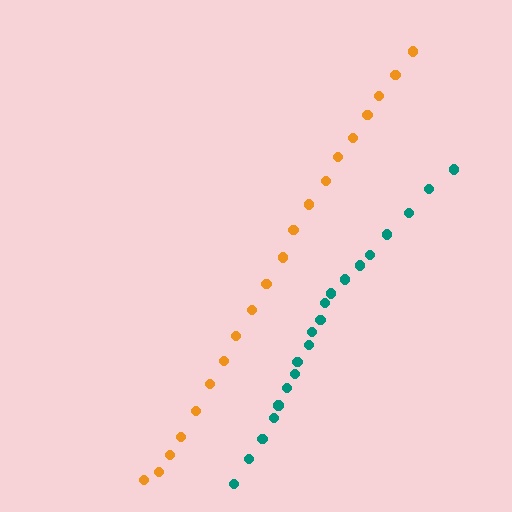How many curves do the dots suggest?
There are 2 distinct paths.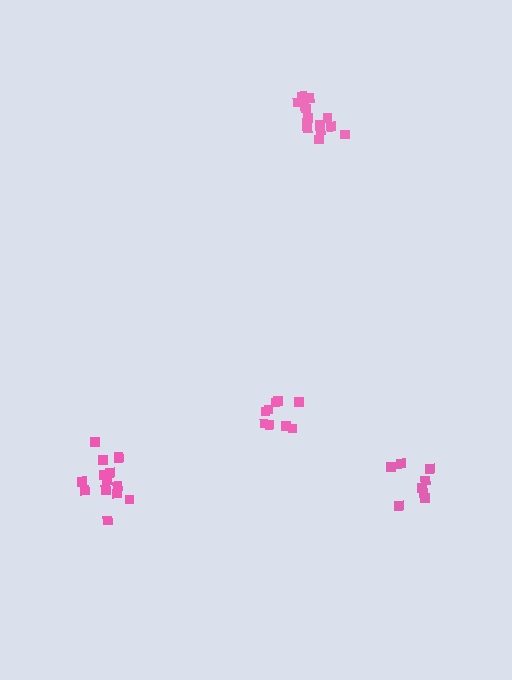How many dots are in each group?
Group 1: 14 dots, Group 2: 14 dots, Group 3: 9 dots, Group 4: 8 dots (45 total).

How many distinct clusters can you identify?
There are 4 distinct clusters.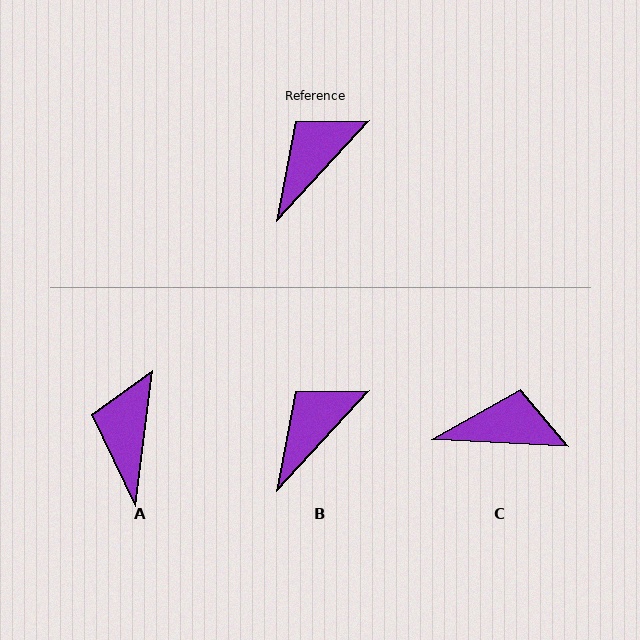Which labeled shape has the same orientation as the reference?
B.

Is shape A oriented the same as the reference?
No, it is off by about 36 degrees.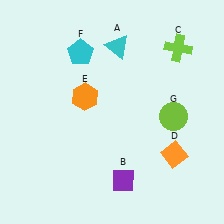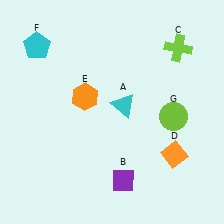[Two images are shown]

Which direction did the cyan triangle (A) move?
The cyan triangle (A) moved down.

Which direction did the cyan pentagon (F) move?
The cyan pentagon (F) moved left.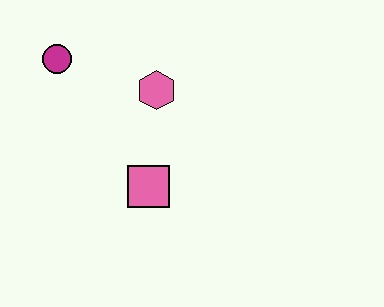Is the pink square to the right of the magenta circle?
Yes